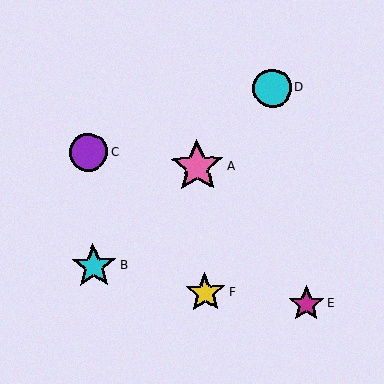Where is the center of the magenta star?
The center of the magenta star is at (306, 304).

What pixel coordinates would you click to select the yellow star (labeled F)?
Click at (205, 293) to select the yellow star F.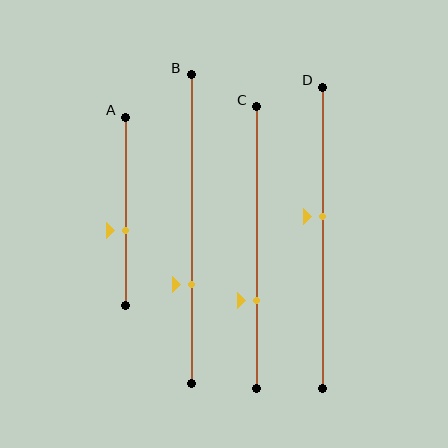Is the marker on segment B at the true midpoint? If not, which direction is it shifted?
No, the marker on segment B is shifted downward by about 18% of the segment length.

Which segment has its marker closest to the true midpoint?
Segment D has its marker closest to the true midpoint.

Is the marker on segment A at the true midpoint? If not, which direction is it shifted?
No, the marker on segment A is shifted downward by about 10% of the segment length.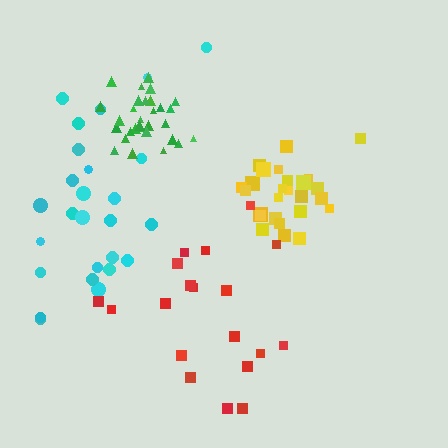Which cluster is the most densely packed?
Yellow.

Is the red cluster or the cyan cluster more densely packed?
Red.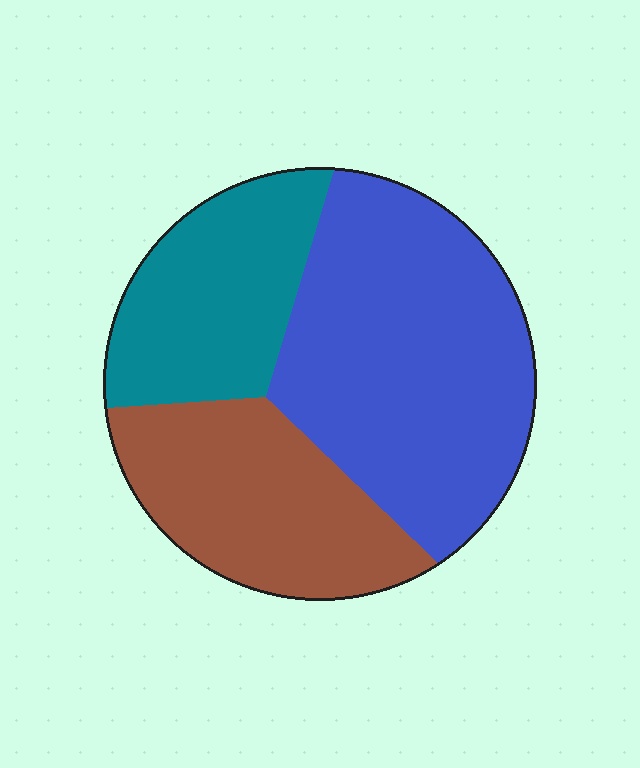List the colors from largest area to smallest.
From largest to smallest: blue, brown, teal.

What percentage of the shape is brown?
Brown covers roughly 30% of the shape.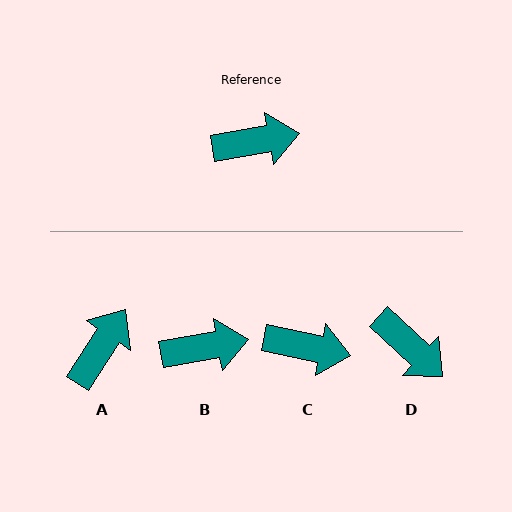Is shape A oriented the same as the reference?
No, it is off by about 47 degrees.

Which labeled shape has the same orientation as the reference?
B.